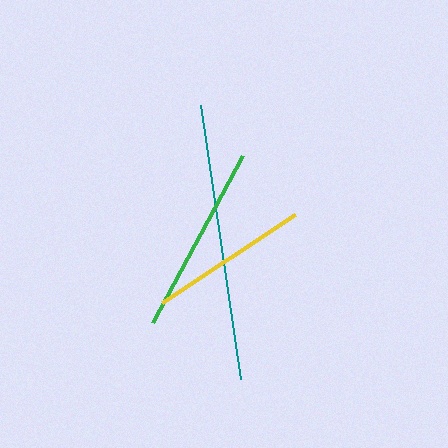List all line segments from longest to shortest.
From longest to shortest: teal, green, yellow.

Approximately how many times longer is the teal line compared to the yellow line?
The teal line is approximately 1.7 times the length of the yellow line.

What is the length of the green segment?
The green segment is approximately 190 pixels long.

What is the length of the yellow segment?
The yellow segment is approximately 159 pixels long.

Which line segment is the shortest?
The yellow line is the shortest at approximately 159 pixels.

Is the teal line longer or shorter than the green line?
The teal line is longer than the green line.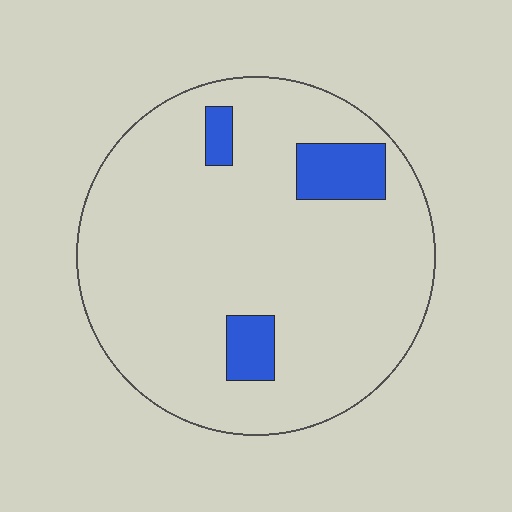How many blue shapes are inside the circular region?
3.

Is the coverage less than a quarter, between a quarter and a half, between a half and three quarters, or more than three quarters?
Less than a quarter.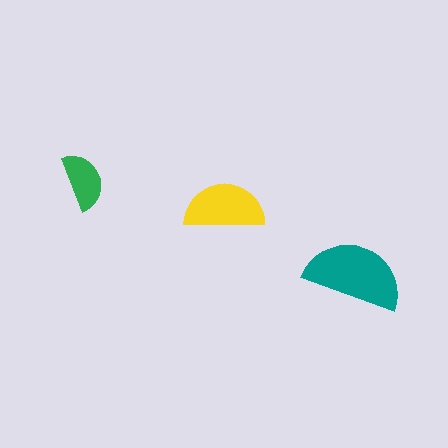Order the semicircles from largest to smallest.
the teal one, the yellow one, the green one.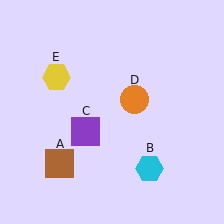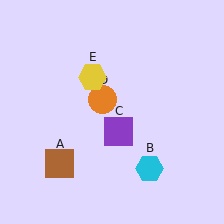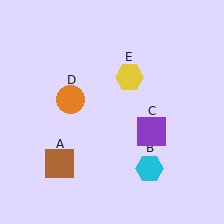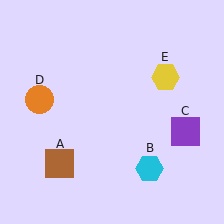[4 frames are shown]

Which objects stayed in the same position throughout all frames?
Brown square (object A) and cyan hexagon (object B) remained stationary.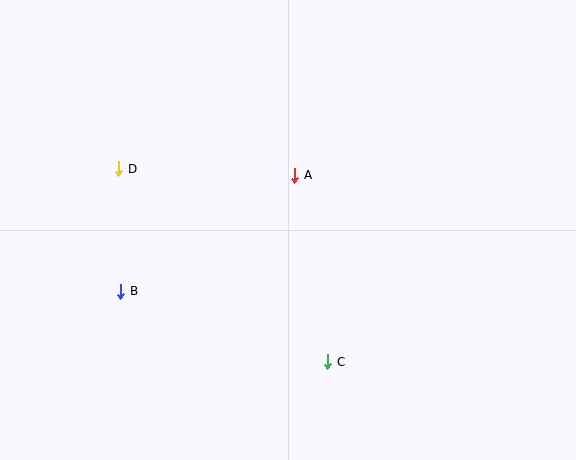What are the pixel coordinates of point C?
Point C is at (328, 362).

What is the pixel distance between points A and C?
The distance between A and C is 190 pixels.